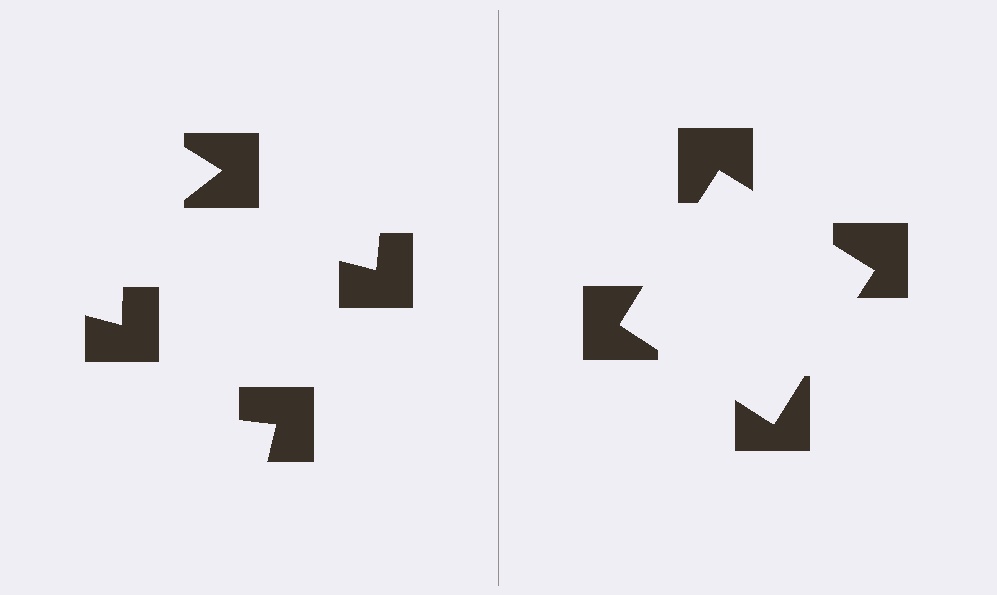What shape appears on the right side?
An illusory square.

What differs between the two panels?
The notched squares are positioned identically on both sides; only the wedge orientations differ. On the right they align to a square; on the left they are misaligned.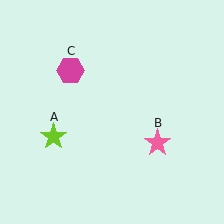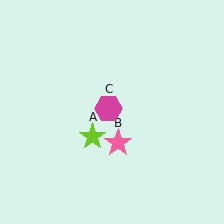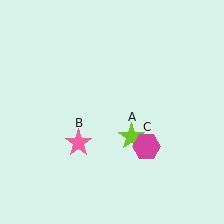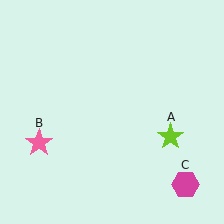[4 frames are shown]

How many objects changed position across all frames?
3 objects changed position: lime star (object A), pink star (object B), magenta hexagon (object C).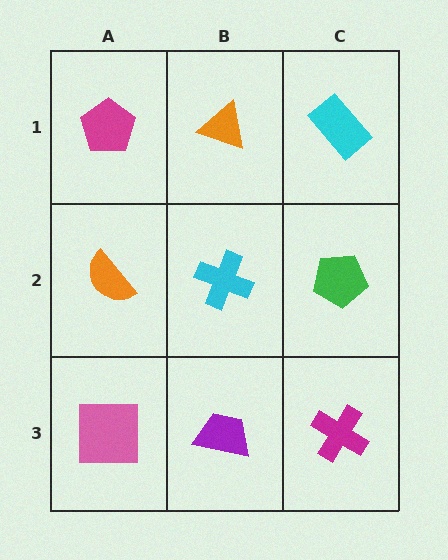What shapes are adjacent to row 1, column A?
An orange semicircle (row 2, column A), an orange triangle (row 1, column B).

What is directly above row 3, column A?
An orange semicircle.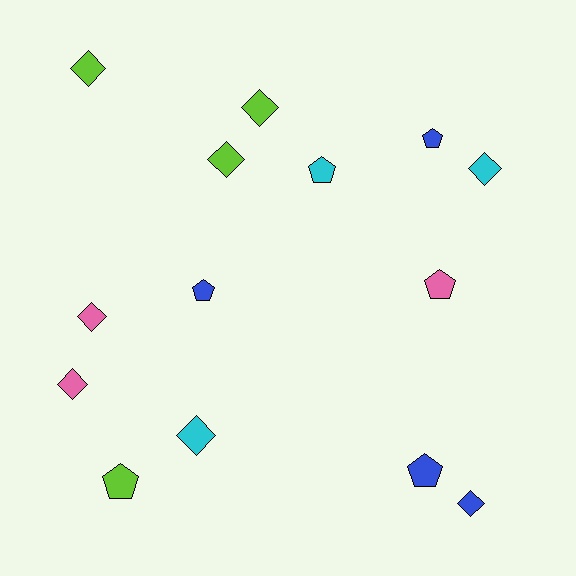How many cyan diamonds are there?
There are 2 cyan diamonds.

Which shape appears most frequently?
Diamond, with 8 objects.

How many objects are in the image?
There are 14 objects.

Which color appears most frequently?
Lime, with 4 objects.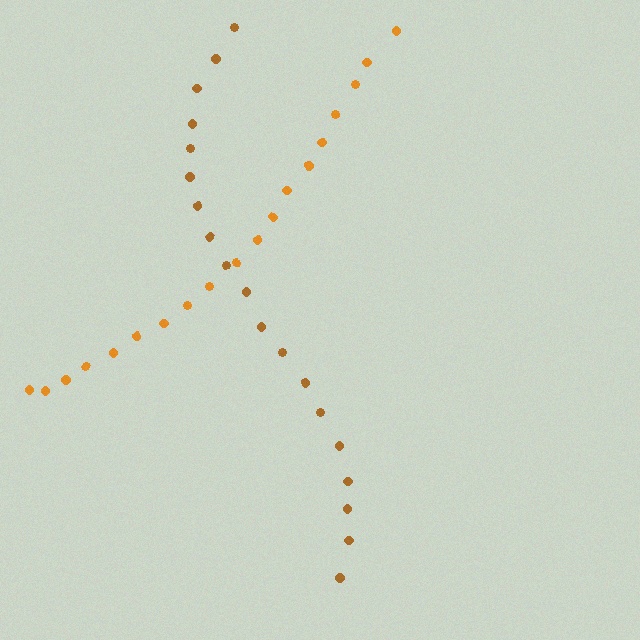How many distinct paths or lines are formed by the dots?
There are 2 distinct paths.